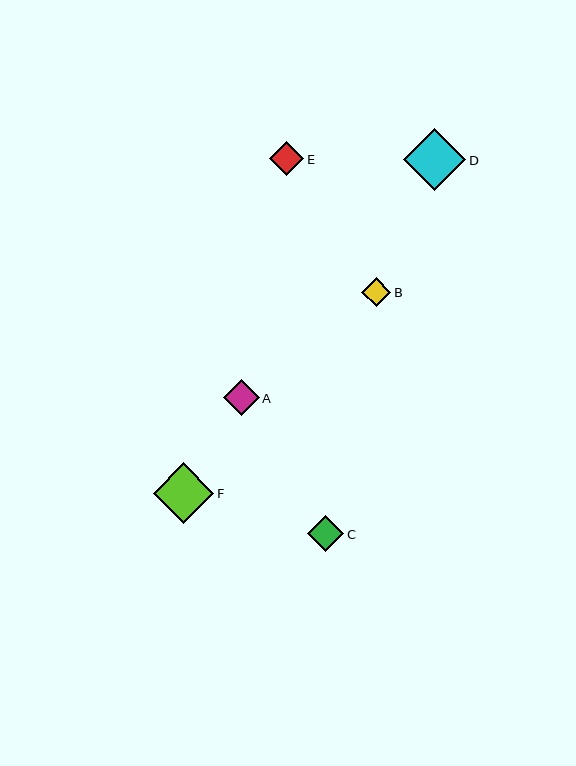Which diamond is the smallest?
Diamond B is the smallest with a size of approximately 29 pixels.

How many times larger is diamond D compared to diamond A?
Diamond D is approximately 1.8 times the size of diamond A.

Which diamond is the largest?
Diamond D is the largest with a size of approximately 62 pixels.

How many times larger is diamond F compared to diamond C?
Diamond F is approximately 1.7 times the size of diamond C.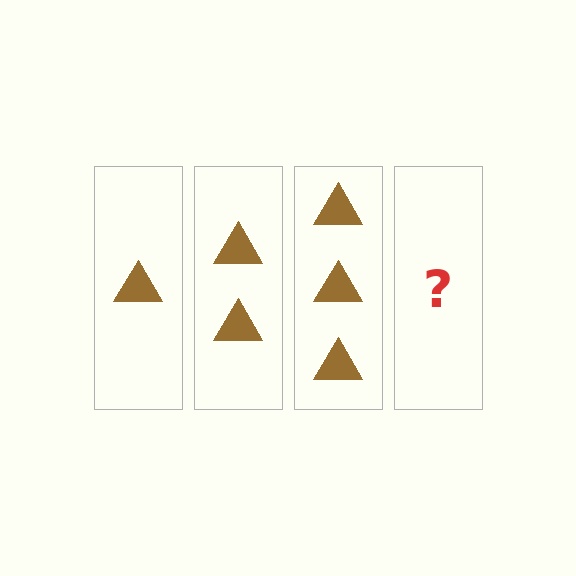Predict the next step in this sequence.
The next step is 4 triangles.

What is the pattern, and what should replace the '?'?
The pattern is that each step adds one more triangle. The '?' should be 4 triangles.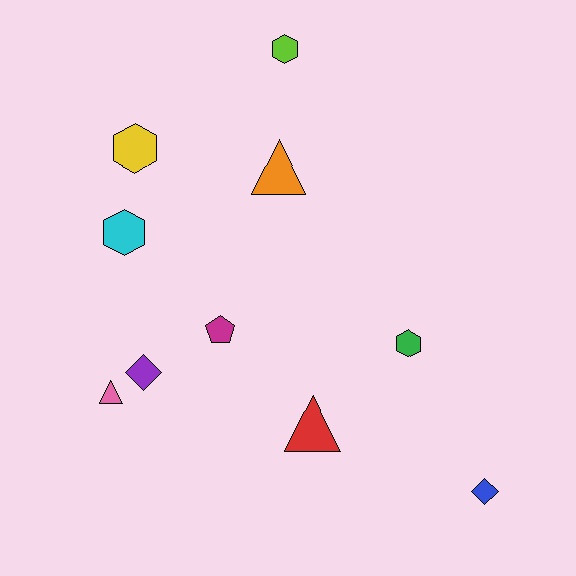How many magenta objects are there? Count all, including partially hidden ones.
There is 1 magenta object.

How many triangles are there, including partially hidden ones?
There are 3 triangles.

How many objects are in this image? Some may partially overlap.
There are 10 objects.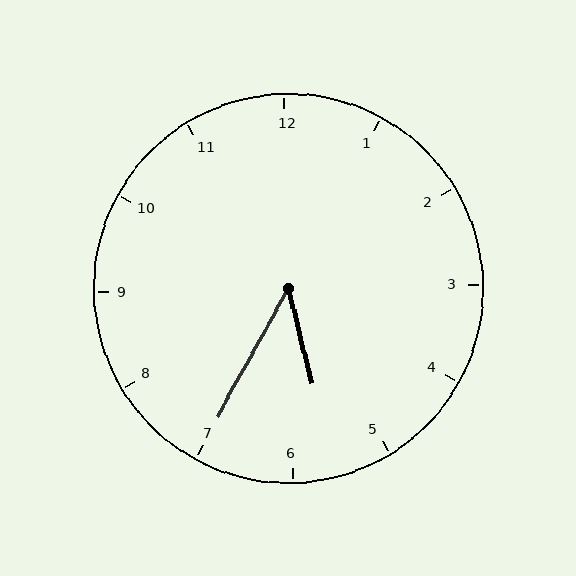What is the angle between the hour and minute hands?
Approximately 42 degrees.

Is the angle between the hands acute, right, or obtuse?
It is acute.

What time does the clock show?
5:35.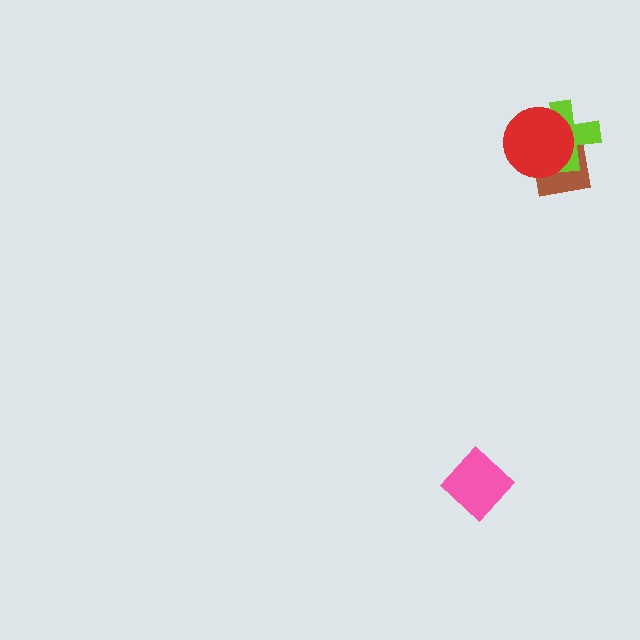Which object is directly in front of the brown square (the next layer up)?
The lime cross is directly in front of the brown square.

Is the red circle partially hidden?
No, no other shape covers it.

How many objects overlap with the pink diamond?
0 objects overlap with the pink diamond.